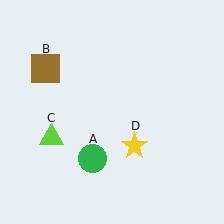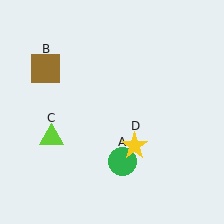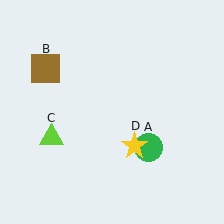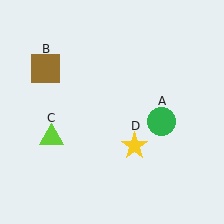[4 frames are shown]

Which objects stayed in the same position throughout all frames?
Brown square (object B) and lime triangle (object C) and yellow star (object D) remained stationary.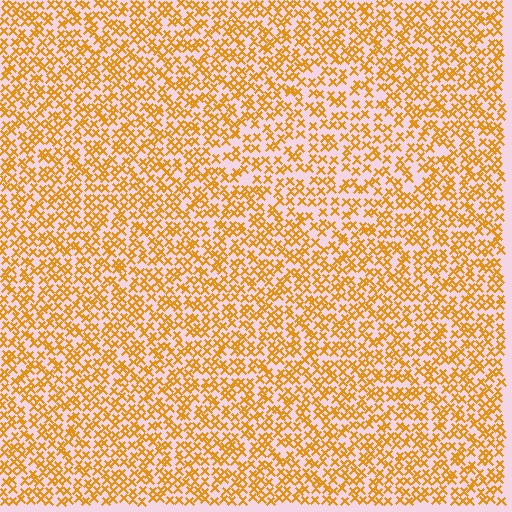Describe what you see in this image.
The image contains small orange elements arranged at two different densities. A diamond-shaped region is visible where the elements are less densely packed than the surrounding area.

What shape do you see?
I see a diamond.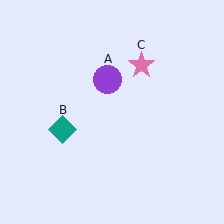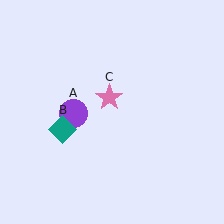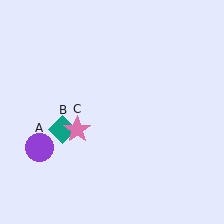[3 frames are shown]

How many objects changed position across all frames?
2 objects changed position: purple circle (object A), pink star (object C).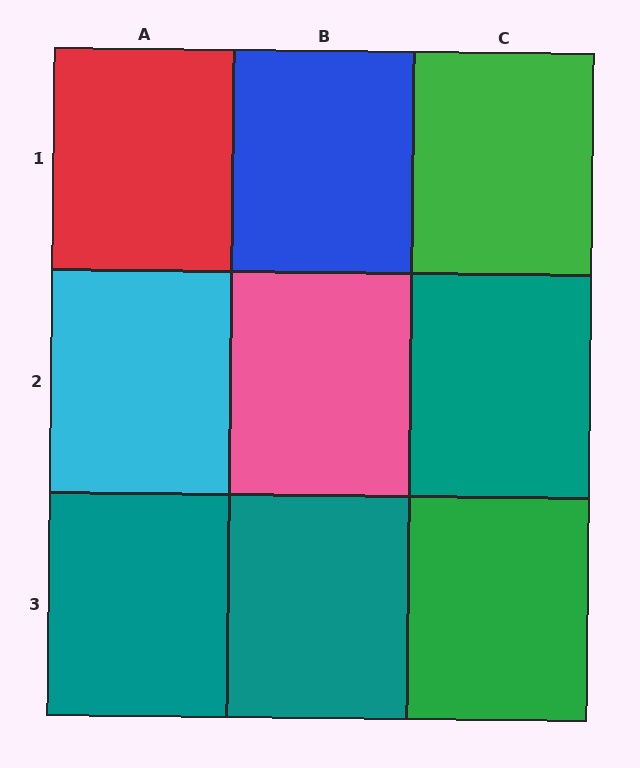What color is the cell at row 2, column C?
Teal.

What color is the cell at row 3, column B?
Teal.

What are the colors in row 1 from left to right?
Red, blue, green.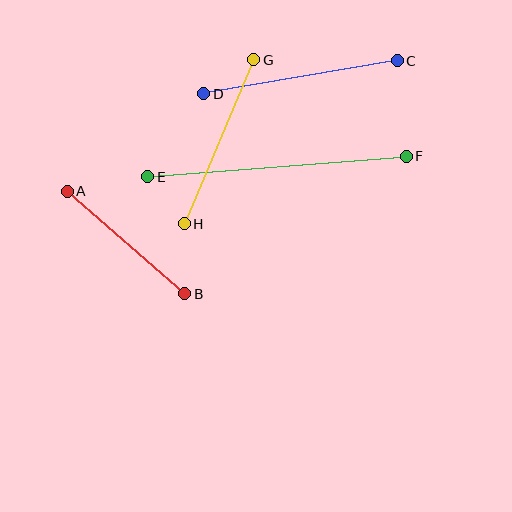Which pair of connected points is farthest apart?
Points E and F are farthest apart.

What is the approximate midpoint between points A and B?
The midpoint is at approximately (126, 243) pixels.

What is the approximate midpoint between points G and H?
The midpoint is at approximately (219, 142) pixels.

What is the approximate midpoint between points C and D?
The midpoint is at approximately (300, 77) pixels.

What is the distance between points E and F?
The distance is approximately 259 pixels.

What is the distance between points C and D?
The distance is approximately 196 pixels.